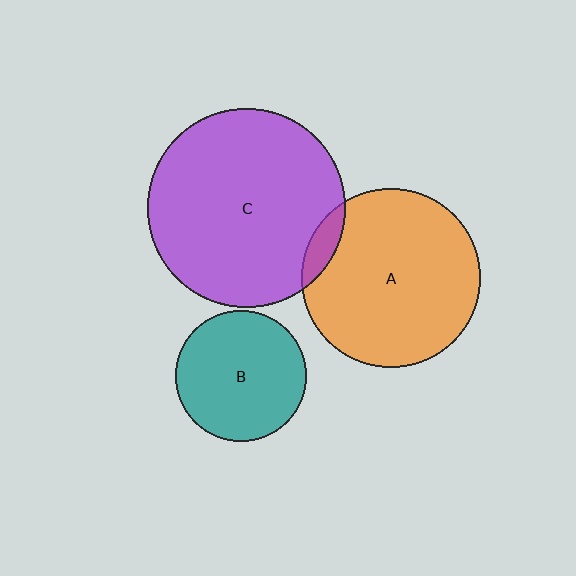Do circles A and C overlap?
Yes.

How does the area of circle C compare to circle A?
Approximately 1.2 times.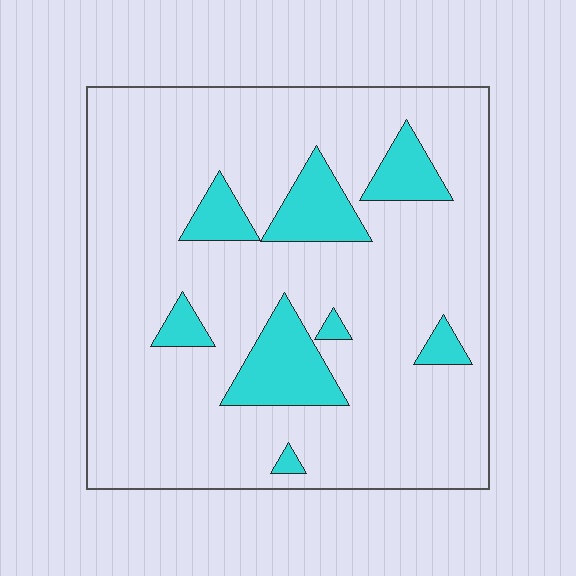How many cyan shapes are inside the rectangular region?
8.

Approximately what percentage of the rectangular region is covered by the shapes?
Approximately 15%.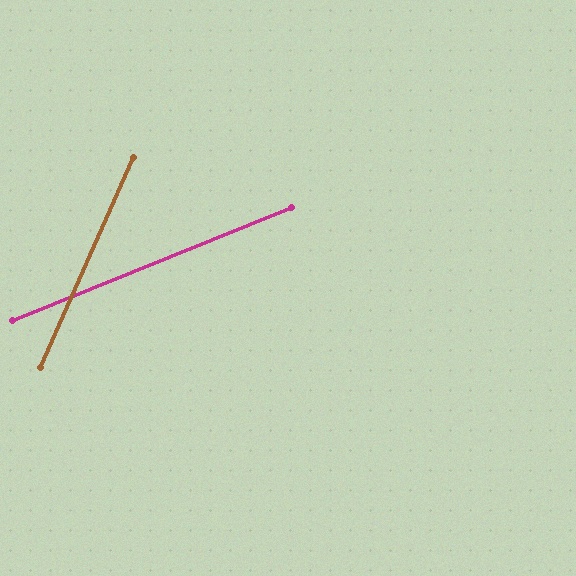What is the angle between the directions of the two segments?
Approximately 44 degrees.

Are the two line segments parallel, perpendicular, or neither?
Neither parallel nor perpendicular — they differ by about 44°.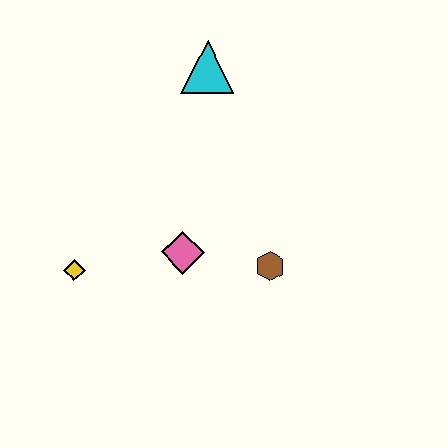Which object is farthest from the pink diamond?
The cyan triangle is farthest from the pink diamond.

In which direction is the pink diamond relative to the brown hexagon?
The pink diamond is to the left of the brown hexagon.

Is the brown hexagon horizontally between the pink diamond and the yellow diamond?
No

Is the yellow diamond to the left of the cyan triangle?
Yes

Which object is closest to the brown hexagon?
The pink diamond is closest to the brown hexagon.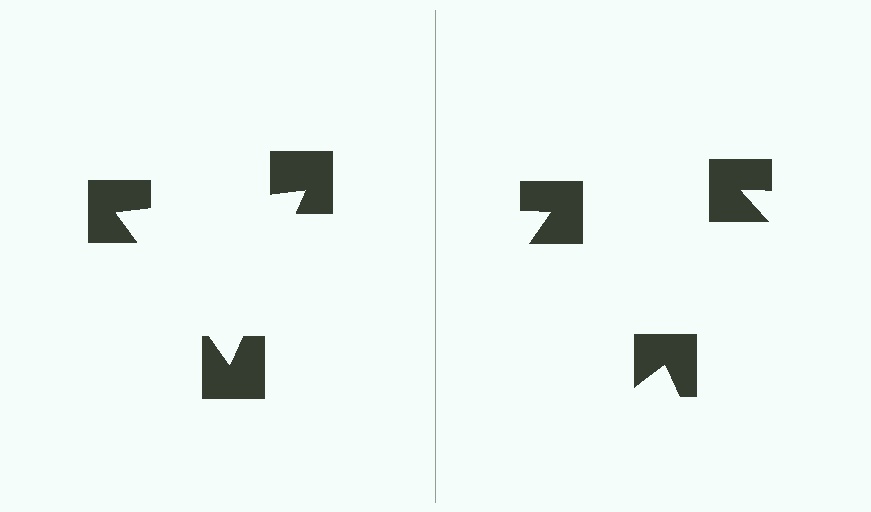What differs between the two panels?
The notched squares are positioned identically on both sides; only the wedge orientations differ. On the left they align to a triangle; on the right they are misaligned.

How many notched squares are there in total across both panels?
6 — 3 on each side.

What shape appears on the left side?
An illusory triangle.